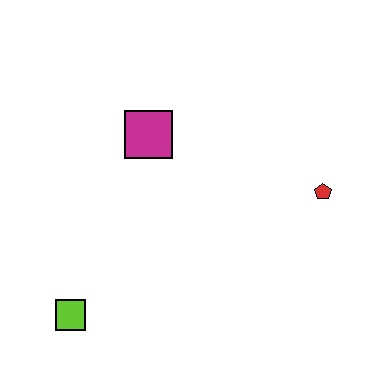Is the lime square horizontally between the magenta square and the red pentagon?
No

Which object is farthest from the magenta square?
The lime square is farthest from the magenta square.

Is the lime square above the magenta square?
No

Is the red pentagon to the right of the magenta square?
Yes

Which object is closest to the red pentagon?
The magenta square is closest to the red pentagon.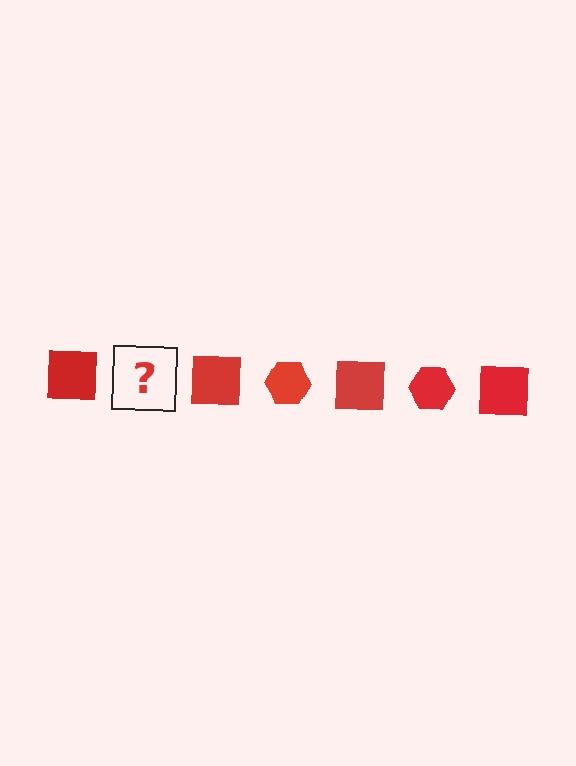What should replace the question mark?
The question mark should be replaced with a red hexagon.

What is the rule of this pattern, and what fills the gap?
The rule is that the pattern cycles through square, hexagon shapes in red. The gap should be filled with a red hexagon.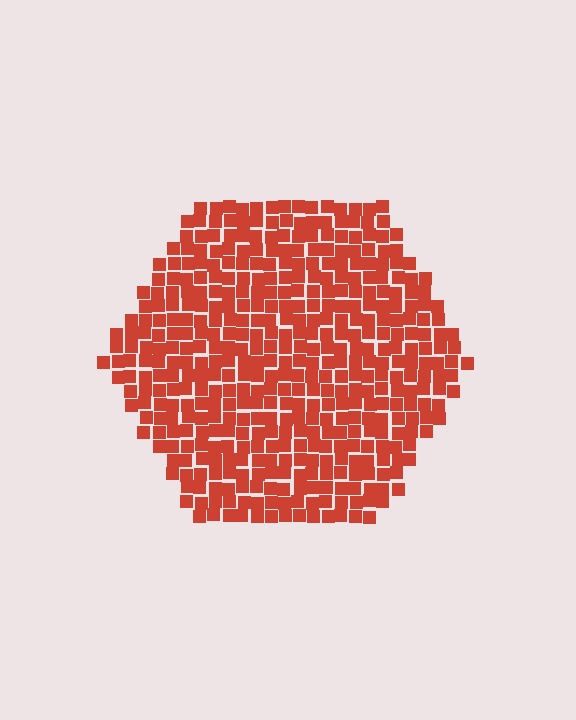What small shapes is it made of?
It is made of small squares.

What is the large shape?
The large shape is a hexagon.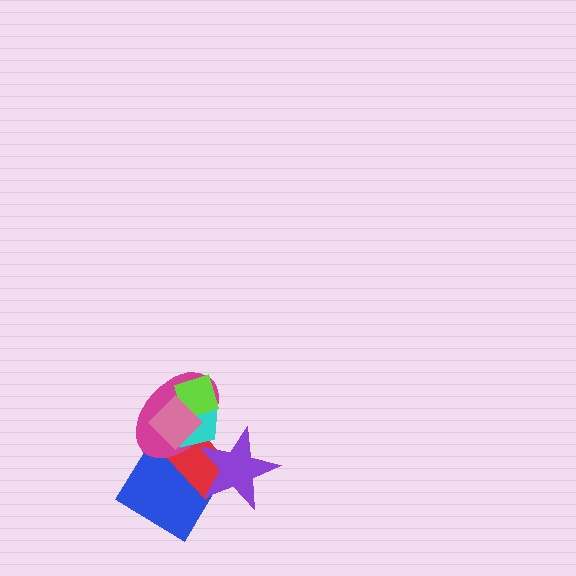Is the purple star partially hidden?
No, no other shape covers it.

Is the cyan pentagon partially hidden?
Yes, it is partially covered by another shape.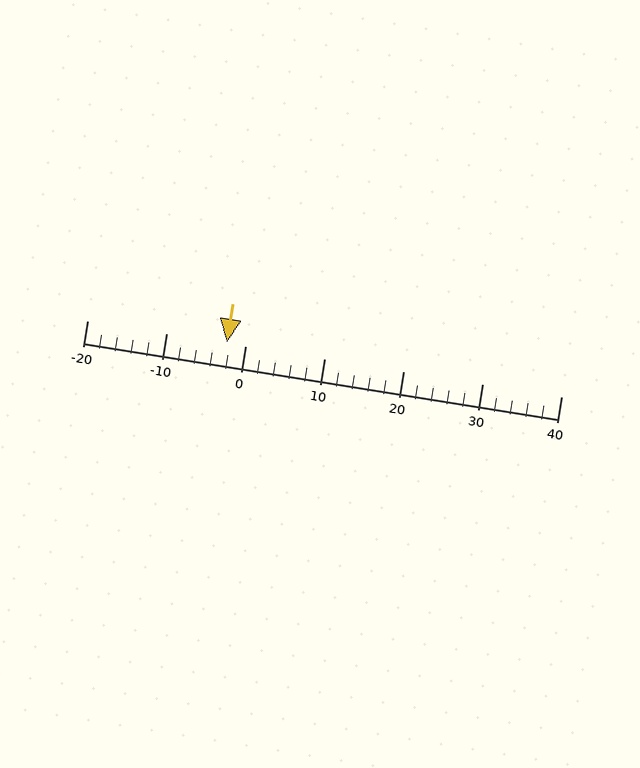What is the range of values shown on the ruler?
The ruler shows values from -20 to 40.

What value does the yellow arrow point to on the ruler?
The yellow arrow points to approximately -2.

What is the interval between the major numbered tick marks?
The major tick marks are spaced 10 units apart.